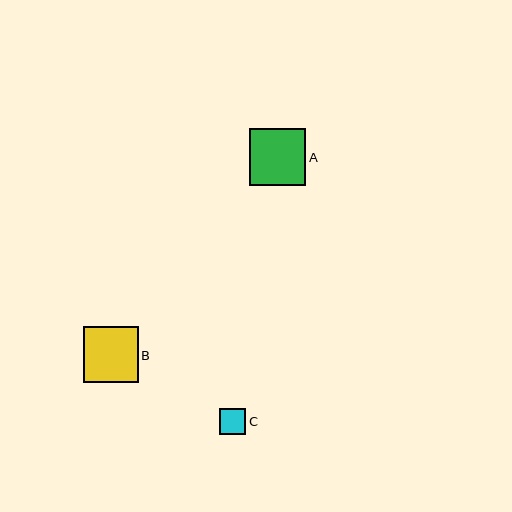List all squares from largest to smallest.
From largest to smallest: A, B, C.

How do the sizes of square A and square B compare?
Square A and square B are approximately the same size.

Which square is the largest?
Square A is the largest with a size of approximately 57 pixels.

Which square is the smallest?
Square C is the smallest with a size of approximately 26 pixels.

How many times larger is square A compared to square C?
Square A is approximately 2.2 times the size of square C.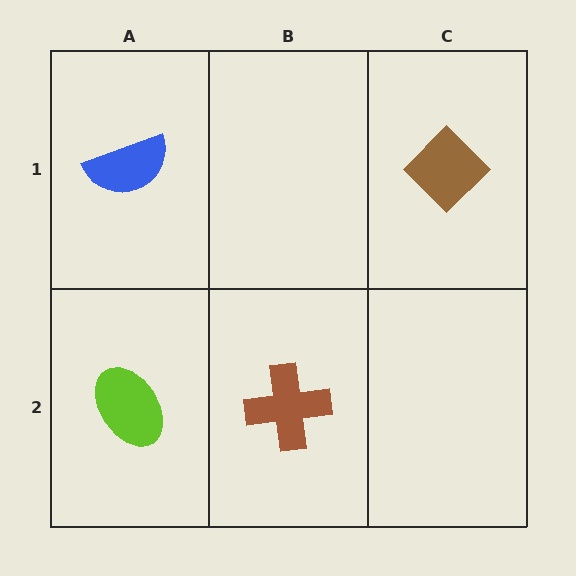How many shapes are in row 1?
2 shapes.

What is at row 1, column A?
A blue semicircle.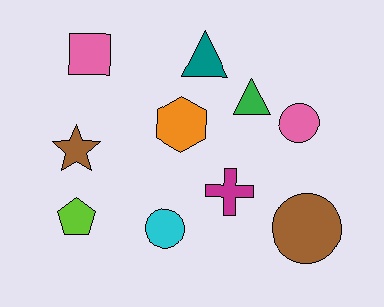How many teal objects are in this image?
There is 1 teal object.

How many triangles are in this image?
There are 2 triangles.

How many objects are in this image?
There are 10 objects.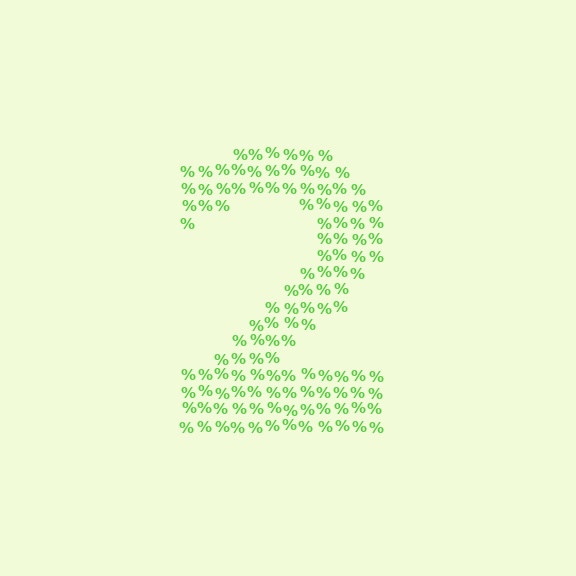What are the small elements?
The small elements are percent signs.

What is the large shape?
The large shape is the digit 2.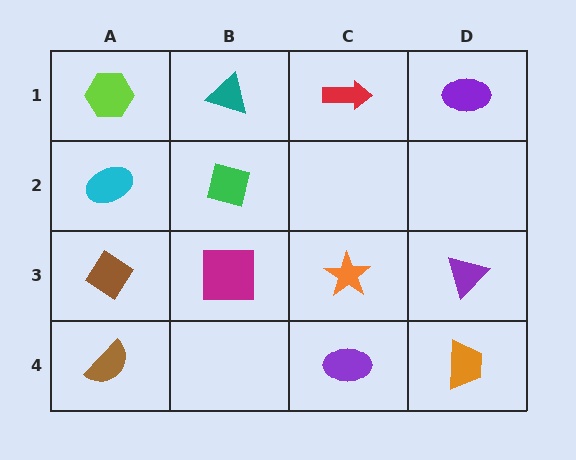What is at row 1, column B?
A teal triangle.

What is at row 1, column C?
A red arrow.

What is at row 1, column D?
A purple ellipse.